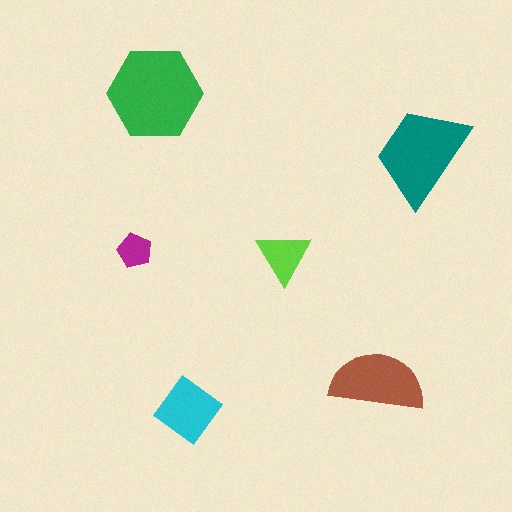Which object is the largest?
The green hexagon.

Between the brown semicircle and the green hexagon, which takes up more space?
The green hexagon.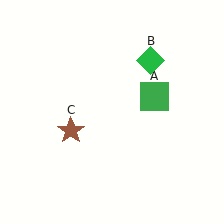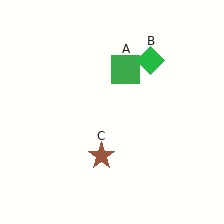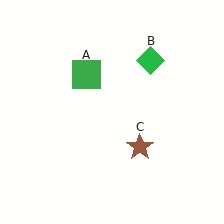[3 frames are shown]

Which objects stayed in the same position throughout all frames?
Green diamond (object B) remained stationary.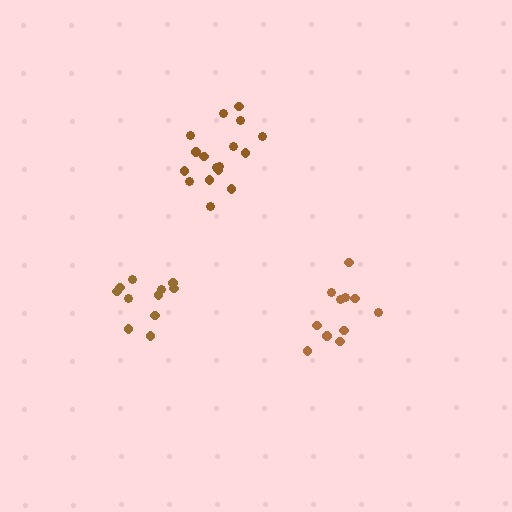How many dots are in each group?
Group 1: 11 dots, Group 2: 17 dots, Group 3: 11 dots (39 total).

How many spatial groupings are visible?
There are 3 spatial groupings.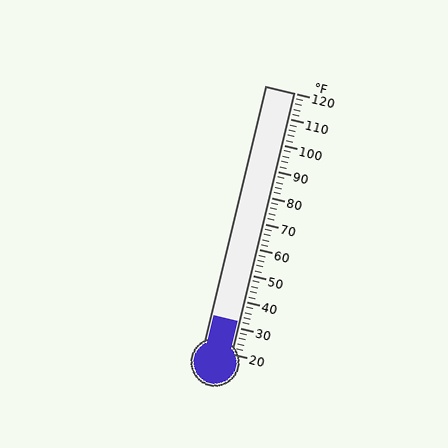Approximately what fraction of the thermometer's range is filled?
The thermometer is filled to approximately 10% of its range.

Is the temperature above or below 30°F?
The temperature is above 30°F.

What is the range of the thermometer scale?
The thermometer scale ranges from 20°F to 120°F.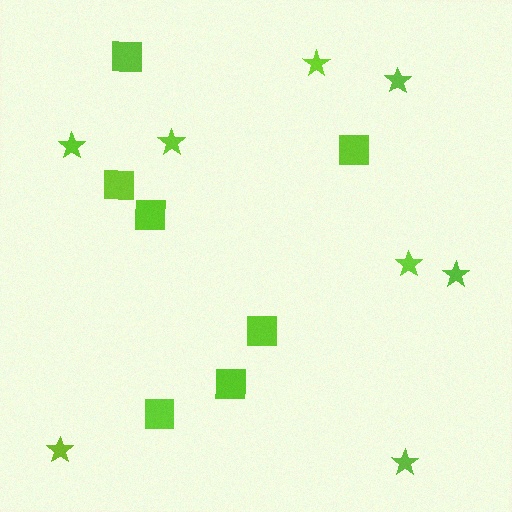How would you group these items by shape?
There are 2 groups: one group of squares (7) and one group of stars (8).